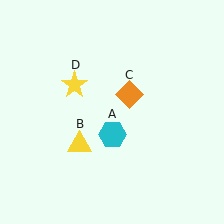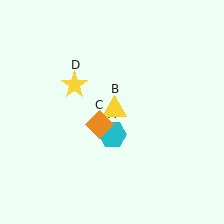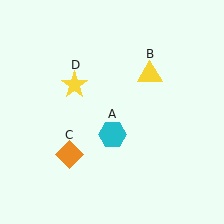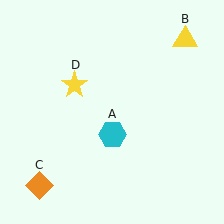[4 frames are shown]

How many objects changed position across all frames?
2 objects changed position: yellow triangle (object B), orange diamond (object C).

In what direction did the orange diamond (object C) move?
The orange diamond (object C) moved down and to the left.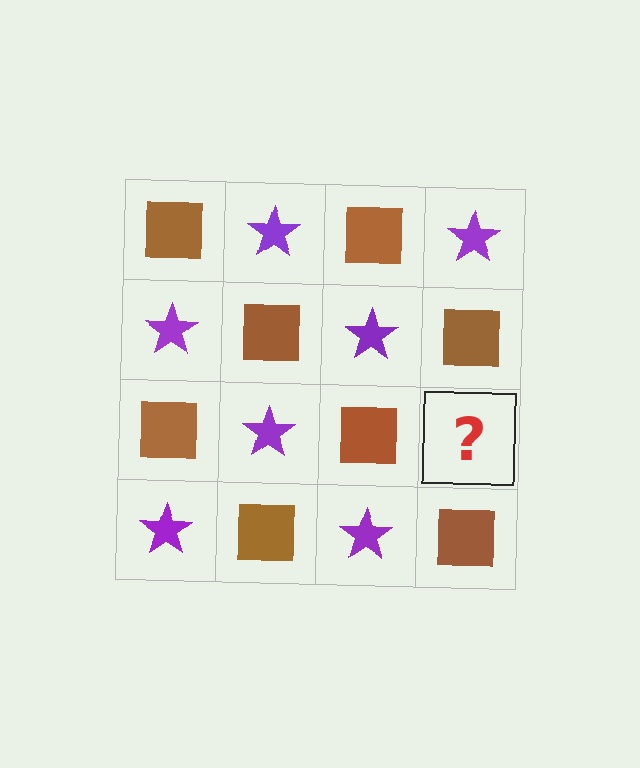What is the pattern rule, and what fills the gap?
The rule is that it alternates brown square and purple star in a checkerboard pattern. The gap should be filled with a purple star.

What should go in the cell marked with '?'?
The missing cell should contain a purple star.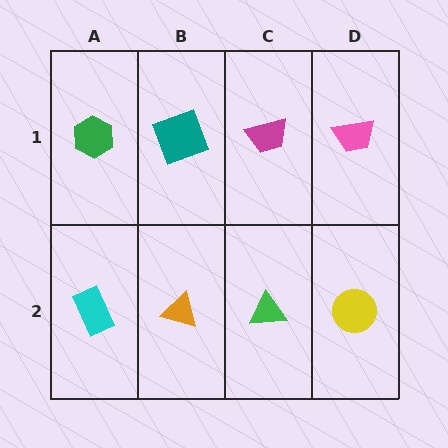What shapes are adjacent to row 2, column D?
A pink trapezoid (row 1, column D), a green triangle (row 2, column C).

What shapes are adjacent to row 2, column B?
A teal square (row 1, column B), a cyan rectangle (row 2, column A), a green triangle (row 2, column C).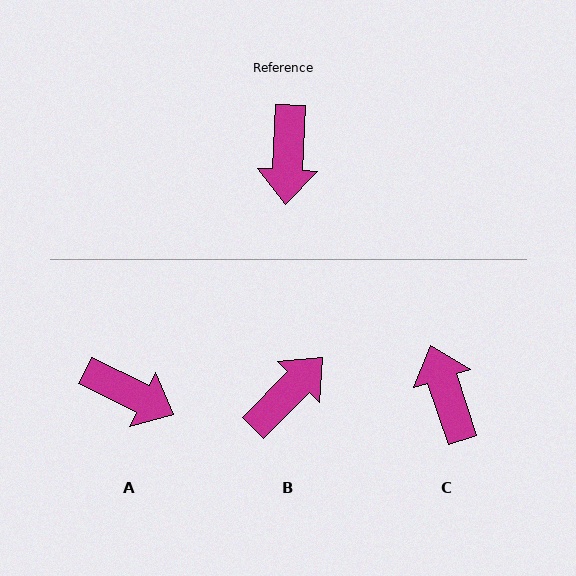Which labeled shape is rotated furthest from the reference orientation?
C, about 159 degrees away.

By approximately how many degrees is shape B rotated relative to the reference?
Approximately 138 degrees counter-clockwise.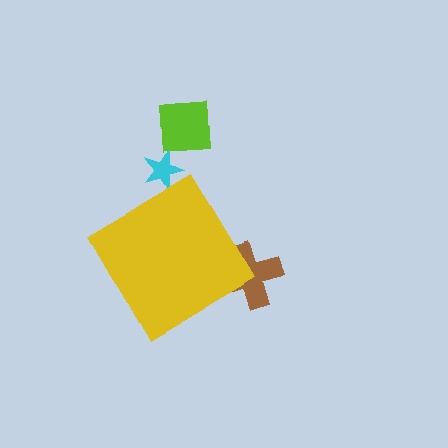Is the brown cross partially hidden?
Yes, the brown cross is partially hidden behind the yellow diamond.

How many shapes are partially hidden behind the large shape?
2 shapes are partially hidden.